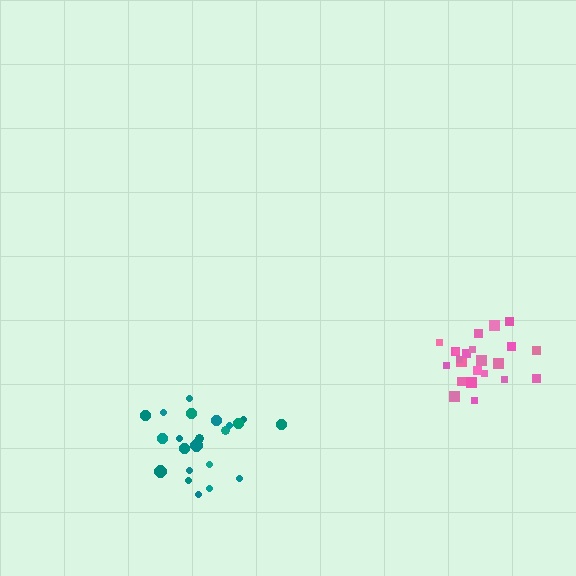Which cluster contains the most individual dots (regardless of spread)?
Pink (24).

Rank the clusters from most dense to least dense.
pink, teal.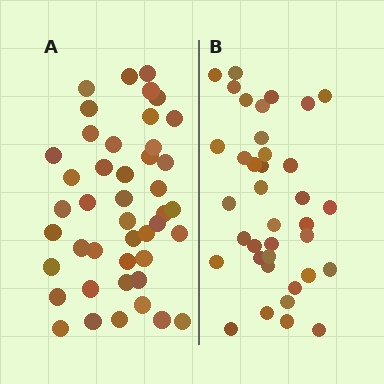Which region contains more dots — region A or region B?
Region A (the left region) has more dots.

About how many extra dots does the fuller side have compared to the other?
Region A has roughly 8 or so more dots than region B.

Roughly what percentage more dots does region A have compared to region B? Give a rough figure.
About 20% more.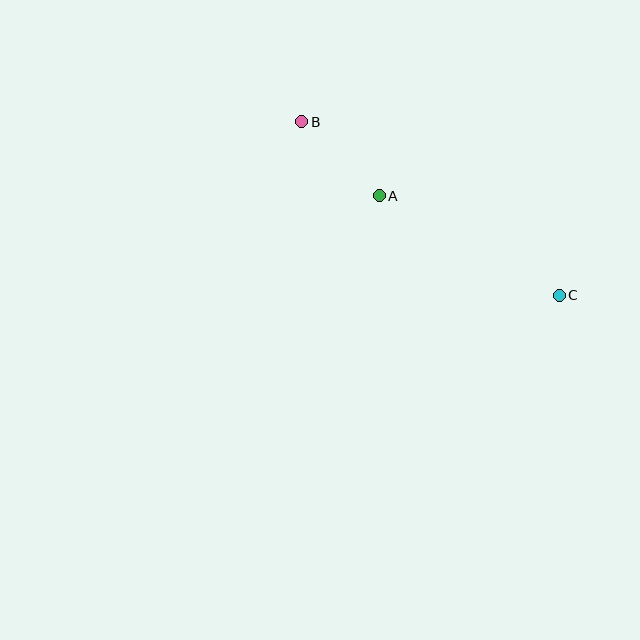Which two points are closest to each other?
Points A and B are closest to each other.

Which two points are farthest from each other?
Points B and C are farthest from each other.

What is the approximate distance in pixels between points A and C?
The distance between A and C is approximately 205 pixels.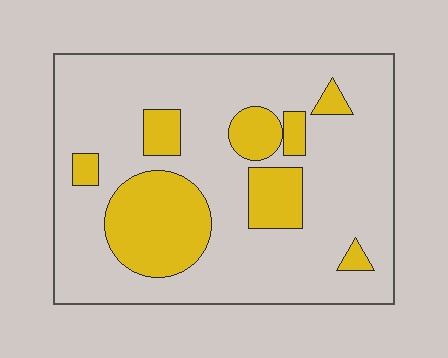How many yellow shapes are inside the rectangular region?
8.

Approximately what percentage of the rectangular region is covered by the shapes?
Approximately 25%.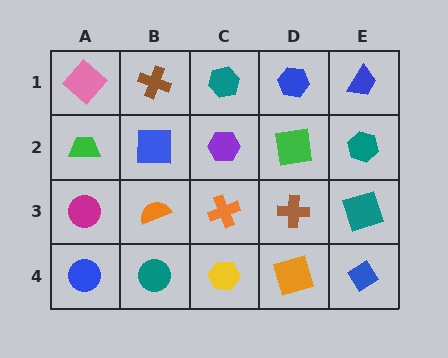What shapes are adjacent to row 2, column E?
A blue trapezoid (row 1, column E), a teal square (row 3, column E), a green square (row 2, column D).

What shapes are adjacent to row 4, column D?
A brown cross (row 3, column D), a yellow hexagon (row 4, column C), a blue diamond (row 4, column E).